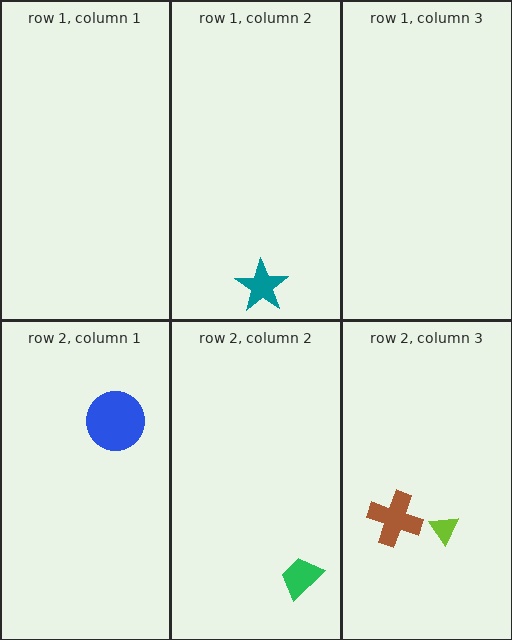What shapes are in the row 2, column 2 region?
The green trapezoid.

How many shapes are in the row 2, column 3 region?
2.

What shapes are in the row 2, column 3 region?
The brown cross, the lime triangle.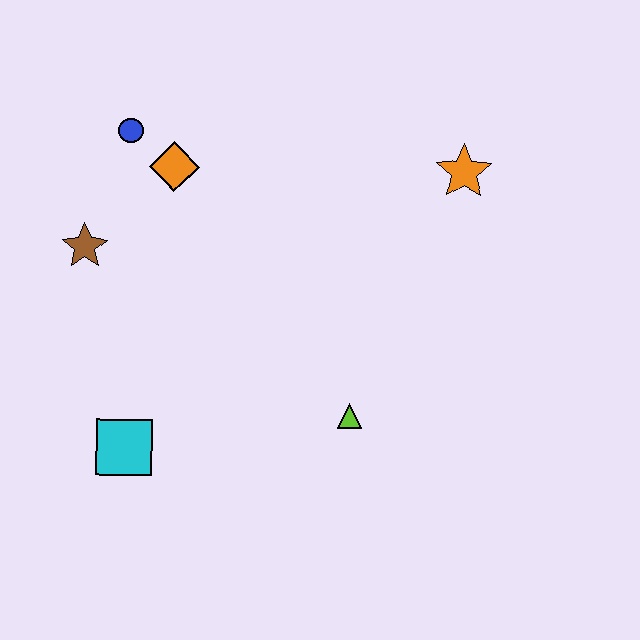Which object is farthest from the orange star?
The cyan square is farthest from the orange star.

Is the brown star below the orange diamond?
Yes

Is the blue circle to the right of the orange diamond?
No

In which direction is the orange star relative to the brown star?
The orange star is to the right of the brown star.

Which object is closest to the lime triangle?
The cyan square is closest to the lime triangle.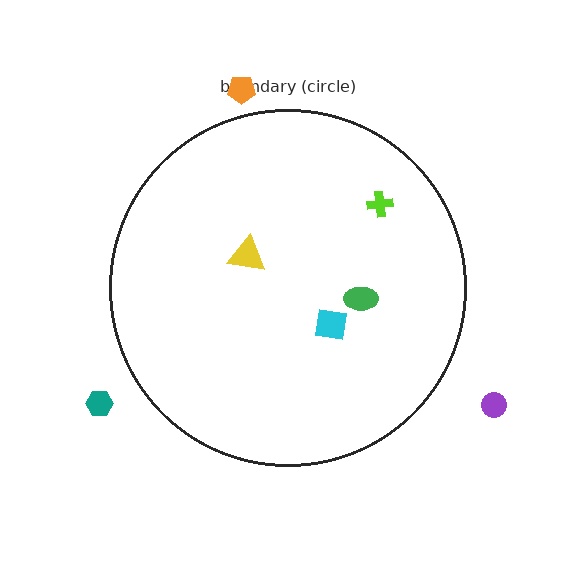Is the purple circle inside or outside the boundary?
Outside.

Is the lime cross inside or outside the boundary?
Inside.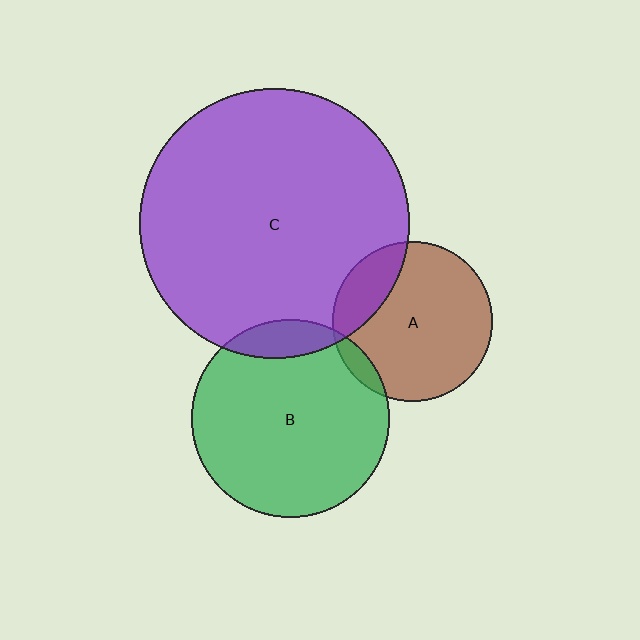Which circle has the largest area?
Circle C (purple).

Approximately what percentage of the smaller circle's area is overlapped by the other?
Approximately 5%.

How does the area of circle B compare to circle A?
Approximately 1.5 times.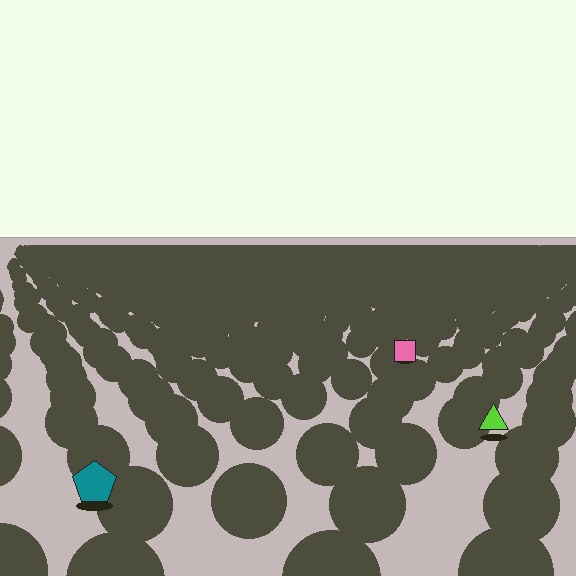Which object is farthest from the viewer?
The pink square is farthest from the viewer. It appears smaller and the ground texture around it is denser.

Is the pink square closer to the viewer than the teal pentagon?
No. The teal pentagon is closer — you can tell from the texture gradient: the ground texture is coarser near it.